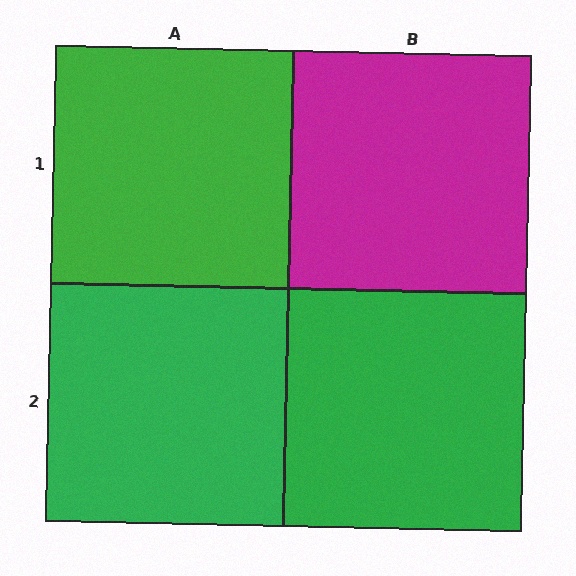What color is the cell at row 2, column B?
Green.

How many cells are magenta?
1 cell is magenta.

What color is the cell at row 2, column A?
Green.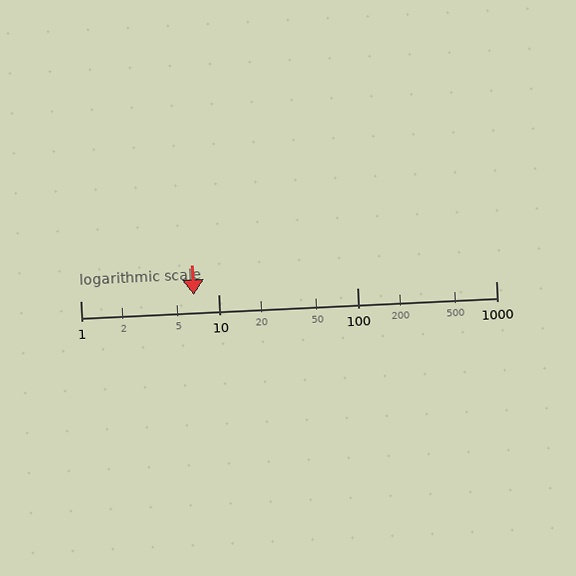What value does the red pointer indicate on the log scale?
The pointer indicates approximately 6.6.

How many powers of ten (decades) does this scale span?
The scale spans 3 decades, from 1 to 1000.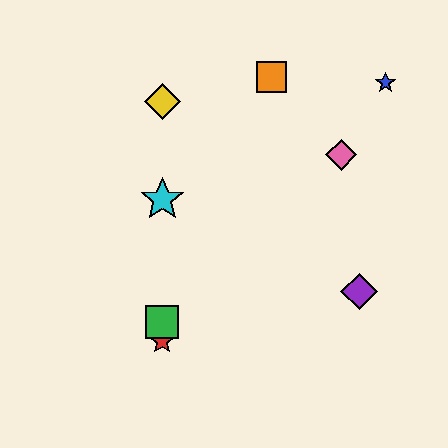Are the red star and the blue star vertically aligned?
No, the red star is at x≈162 and the blue star is at x≈386.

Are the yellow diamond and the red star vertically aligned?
Yes, both are at x≈162.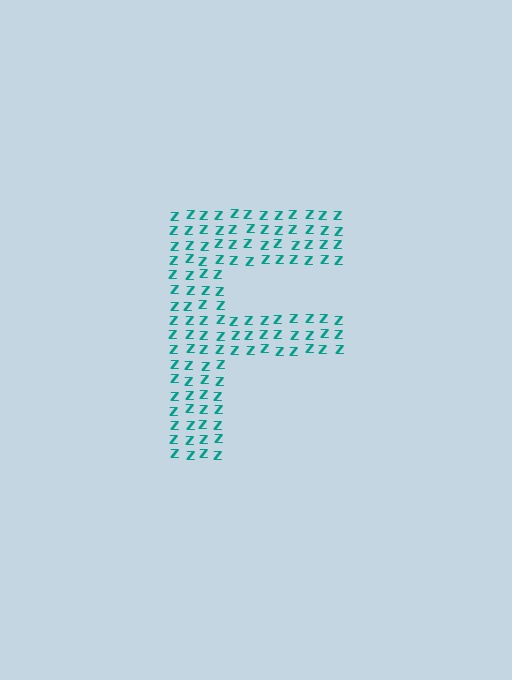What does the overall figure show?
The overall figure shows the letter F.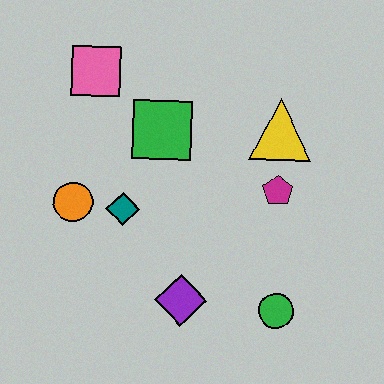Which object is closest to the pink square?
The green square is closest to the pink square.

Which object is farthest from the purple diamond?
The pink square is farthest from the purple diamond.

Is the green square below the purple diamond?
No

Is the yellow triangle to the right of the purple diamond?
Yes